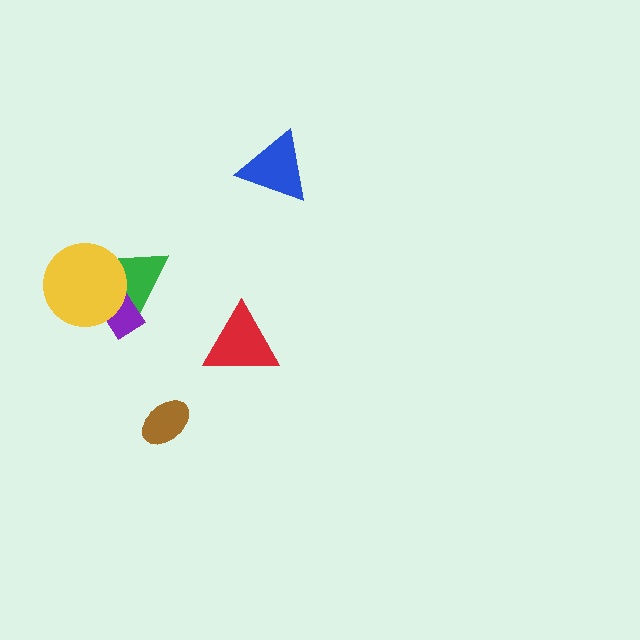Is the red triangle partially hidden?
No, no other shape covers it.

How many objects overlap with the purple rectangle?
2 objects overlap with the purple rectangle.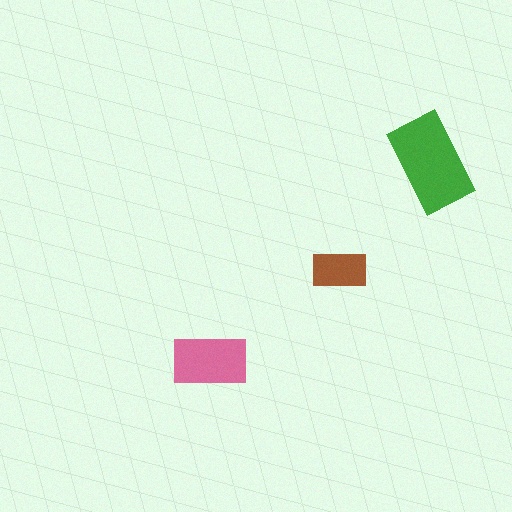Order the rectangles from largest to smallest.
the green one, the pink one, the brown one.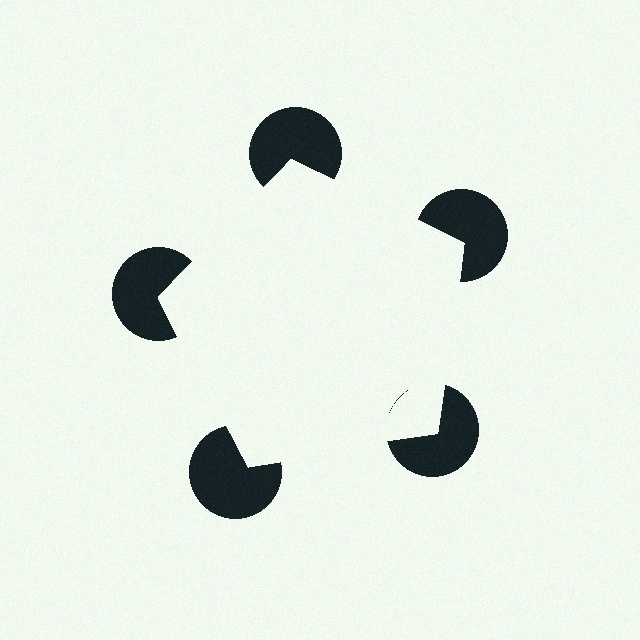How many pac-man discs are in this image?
There are 5 — one at each vertex of the illusory pentagon.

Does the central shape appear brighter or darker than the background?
It typically appears slightly brighter than the background, even though no actual brightness change is drawn.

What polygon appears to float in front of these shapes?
An illusory pentagon — its edges are inferred from the aligned wedge cuts in the pac-man discs, not physically drawn.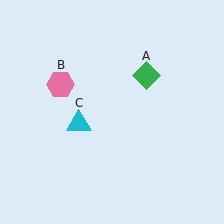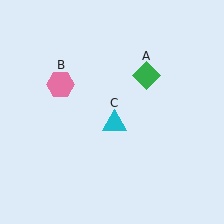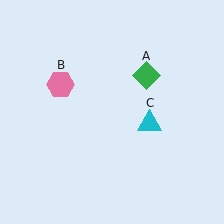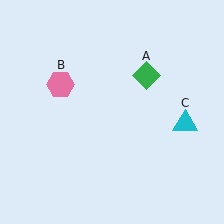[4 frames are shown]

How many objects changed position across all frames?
1 object changed position: cyan triangle (object C).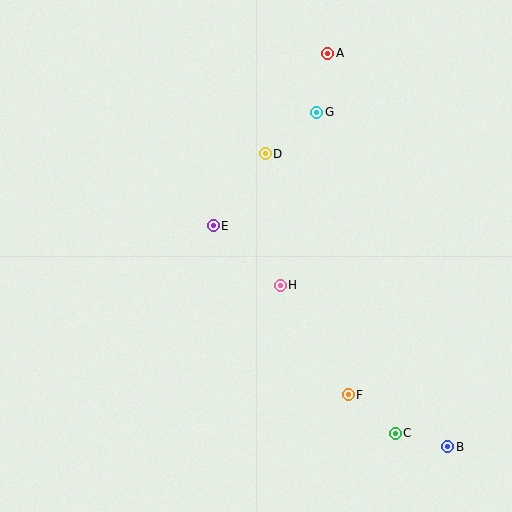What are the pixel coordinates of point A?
Point A is at (328, 53).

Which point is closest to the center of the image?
Point H at (280, 285) is closest to the center.